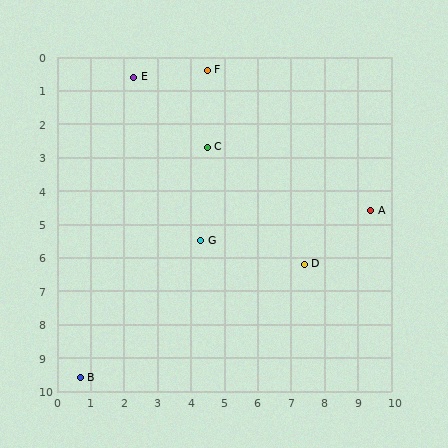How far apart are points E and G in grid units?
Points E and G are about 5.3 grid units apart.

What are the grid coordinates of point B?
Point B is at approximately (0.7, 9.6).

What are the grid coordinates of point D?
Point D is at approximately (7.4, 6.2).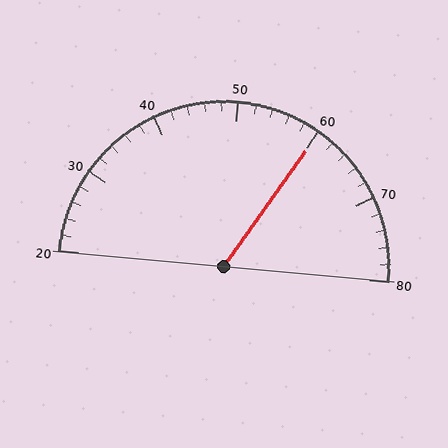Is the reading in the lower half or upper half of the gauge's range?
The reading is in the upper half of the range (20 to 80).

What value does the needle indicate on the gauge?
The needle indicates approximately 60.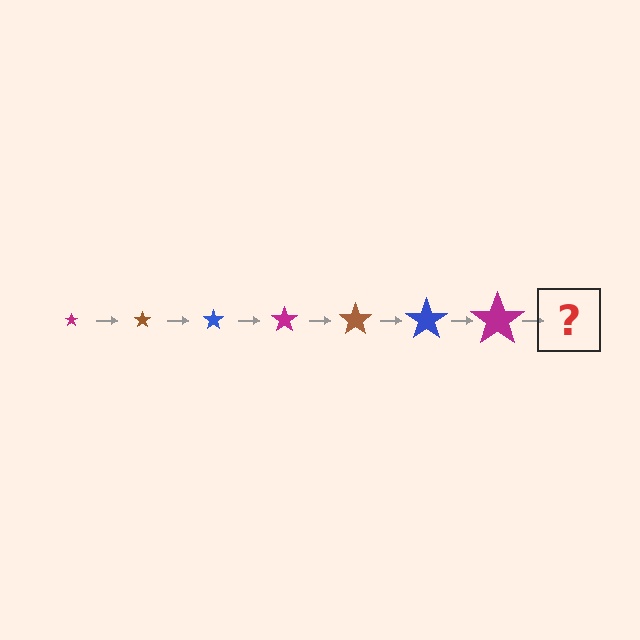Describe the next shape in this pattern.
It should be a brown star, larger than the previous one.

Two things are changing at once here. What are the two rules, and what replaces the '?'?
The two rules are that the star grows larger each step and the color cycles through magenta, brown, and blue. The '?' should be a brown star, larger than the previous one.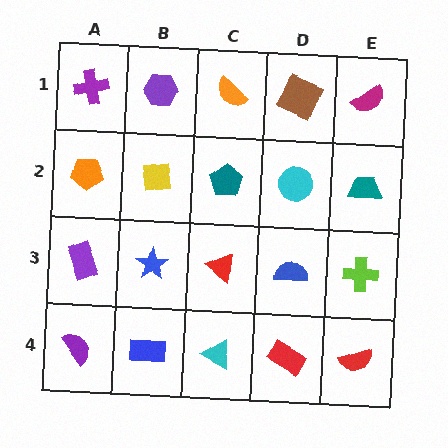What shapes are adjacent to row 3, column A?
An orange pentagon (row 2, column A), a purple semicircle (row 4, column A), a blue star (row 3, column B).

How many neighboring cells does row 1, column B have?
3.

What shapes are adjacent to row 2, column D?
A brown square (row 1, column D), a blue semicircle (row 3, column D), a teal pentagon (row 2, column C), a teal trapezoid (row 2, column E).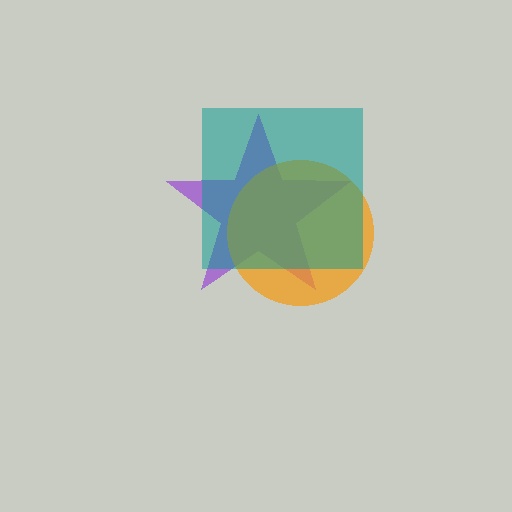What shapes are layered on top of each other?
The layered shapes are: a purple star, an orange circle, a teal square.